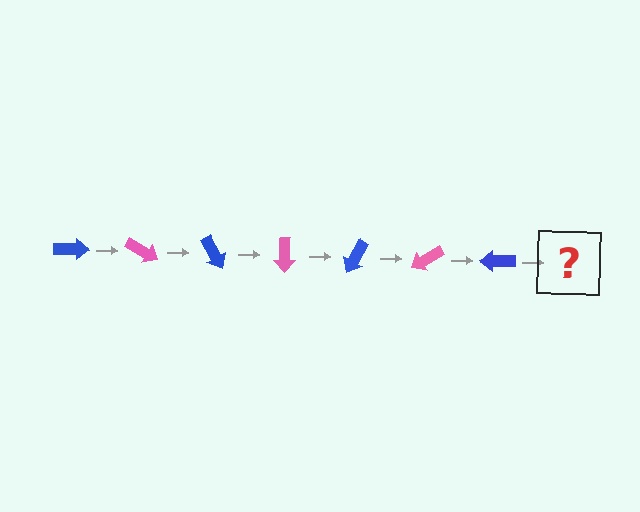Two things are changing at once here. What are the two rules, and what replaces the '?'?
The two rules are that it rotates 30 degrees each step and the color cycles through blue and pink. The '?' should be a pink arrow, rotated 210 degrees from the start.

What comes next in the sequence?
The next element should be a pink arrow, rotated 210 degrees from the start.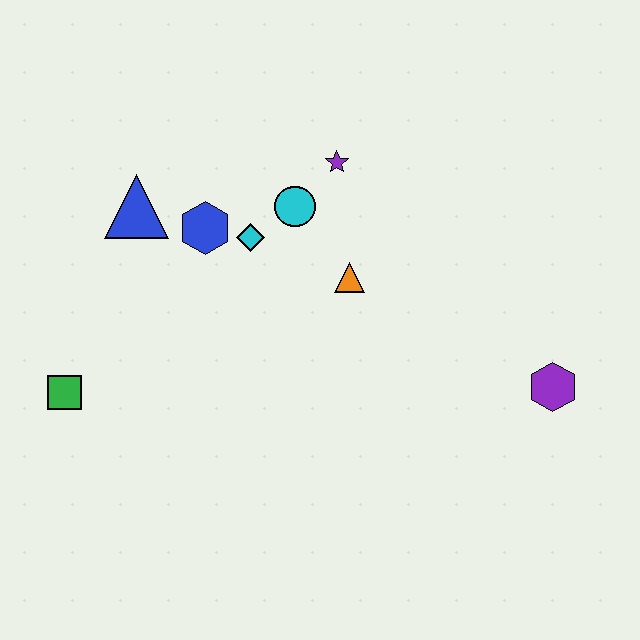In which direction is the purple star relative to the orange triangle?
The purple star is above the orange triangle.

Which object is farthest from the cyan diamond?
The purple hexagon is farthest from the cyan diamond.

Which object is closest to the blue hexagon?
The cyan diamond is closest to the blue hexagon.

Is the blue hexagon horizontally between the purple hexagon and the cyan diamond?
No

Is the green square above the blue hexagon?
No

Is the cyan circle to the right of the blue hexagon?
Yes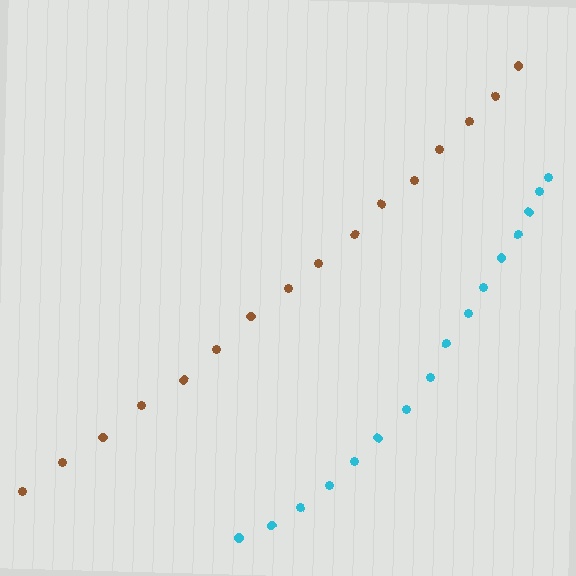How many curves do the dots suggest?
There are 2 distinct paths.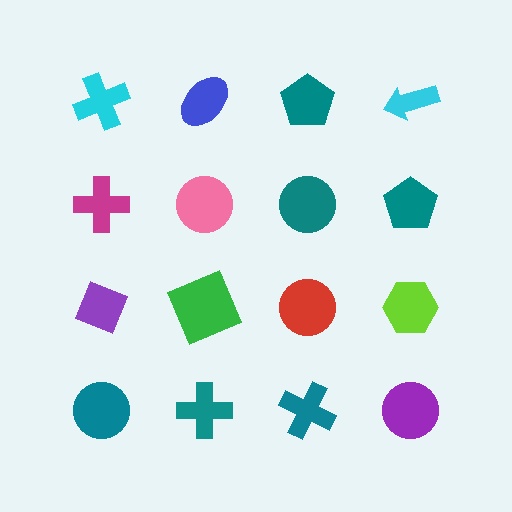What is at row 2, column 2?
A pink circle.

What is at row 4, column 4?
A purple circle.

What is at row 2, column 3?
A teal circle.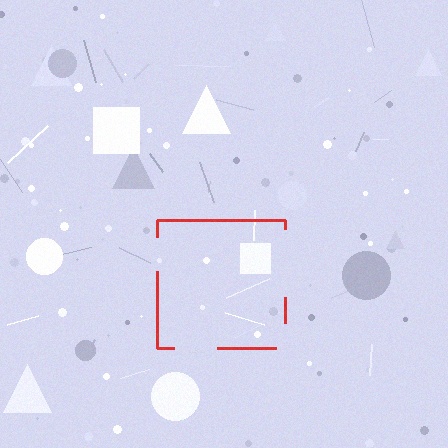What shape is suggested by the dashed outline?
The dashed outline suggests a square.